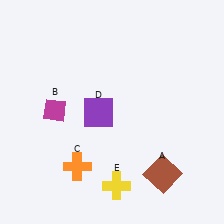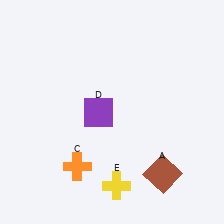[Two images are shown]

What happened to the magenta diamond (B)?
The magenta diamond (B) was removed in Image 2. It was in the top-left area of Image 1.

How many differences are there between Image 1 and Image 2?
There is 1 difference between the two images.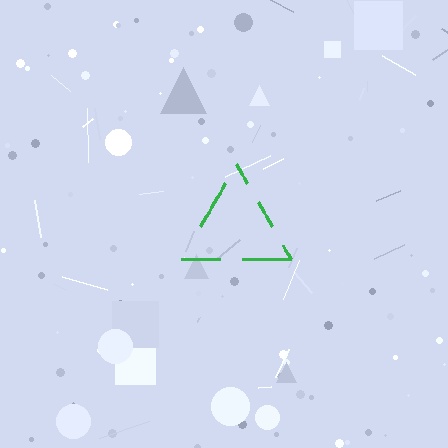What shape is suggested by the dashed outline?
The dashed outline suggests a triangle.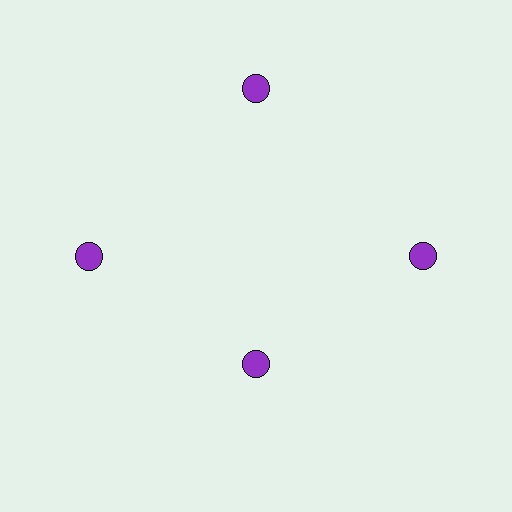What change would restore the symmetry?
The symmetry would be restored by moving it outward, back onto the ring so that all 4 circles sit at equal angles and equal distance from the center.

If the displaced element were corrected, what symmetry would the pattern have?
It would have 4-fold rotational symmetry — the pattern would map onto itself every 90 degrees.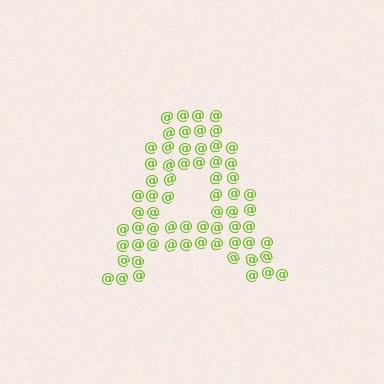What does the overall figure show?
The overall figure shows the letter A.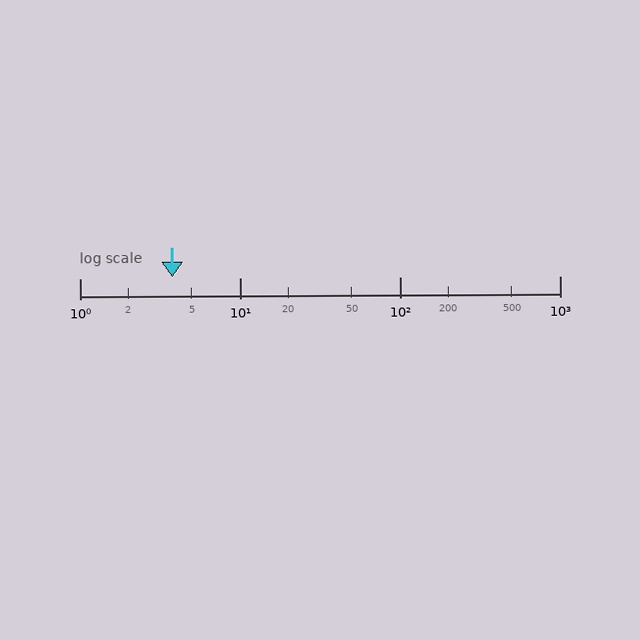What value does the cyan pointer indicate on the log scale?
The pointer indicates approximately 3.8.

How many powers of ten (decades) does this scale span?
The scale spans 3 decades, from 1 to 1000.